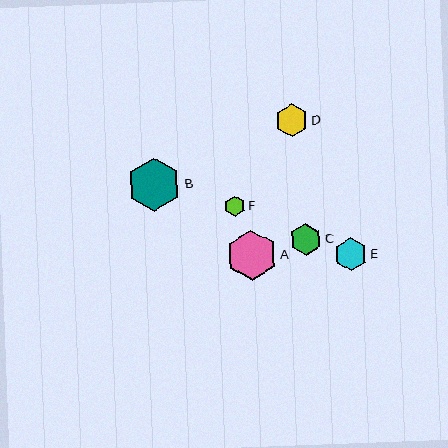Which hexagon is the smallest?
Hexagon F is the smallest with a size of approximately 20 pixels.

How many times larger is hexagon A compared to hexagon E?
Hexagon A is approximately 1.5 times the size of hexagon E.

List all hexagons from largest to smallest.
From largest to smallest: B, A, E, D, C, F.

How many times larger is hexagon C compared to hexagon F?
Hexagon C is approximately 1.6 times the size of hexagon F.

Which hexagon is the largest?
Hexagon B is the largest with a size of approximately 53 pixels.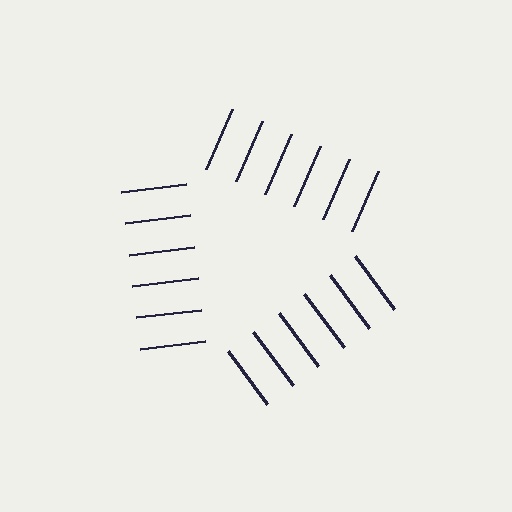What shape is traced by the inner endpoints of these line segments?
An illusory triangle — the line segments terminate on its edges but no continuous stroke is drawn.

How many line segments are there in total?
18 — 6 along each of the 3 edges.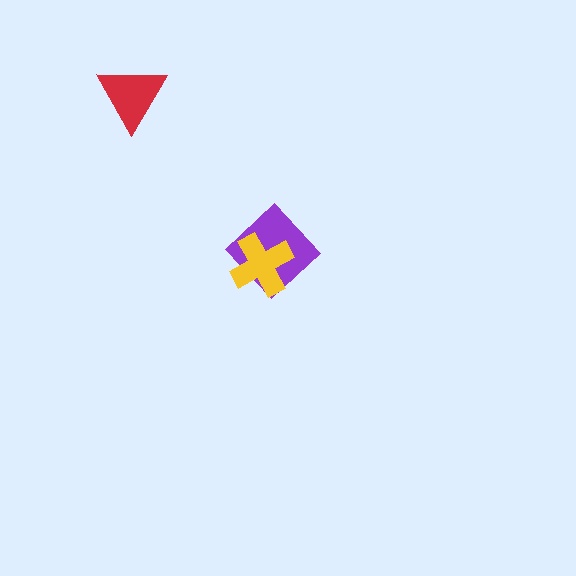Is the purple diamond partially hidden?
Yes, it is partially covered by another shape.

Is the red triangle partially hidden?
No, no other shape covers it.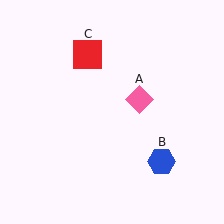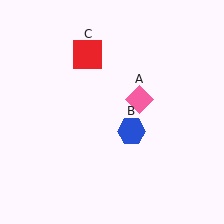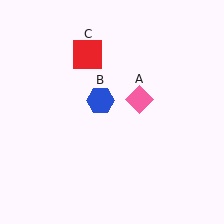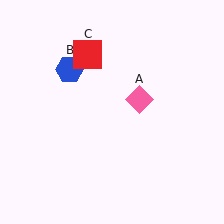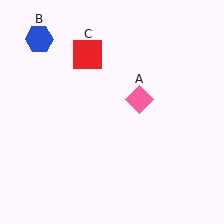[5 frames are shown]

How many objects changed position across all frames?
1 object changed position: blue hexagon (object B).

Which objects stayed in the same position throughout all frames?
Pink diamond (object A) and red square (object C) remained stationary.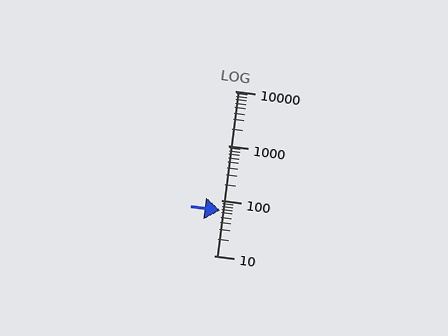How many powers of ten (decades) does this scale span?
The scale spans 3 decades, from 10 to 10000.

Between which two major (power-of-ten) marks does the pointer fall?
The pointer is between 10 and 100.